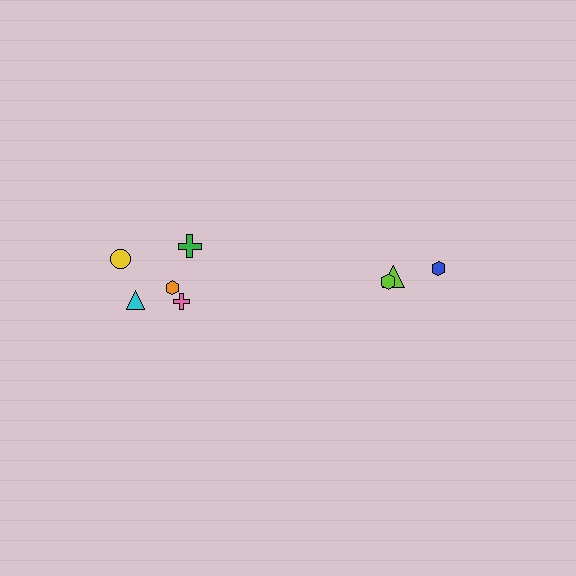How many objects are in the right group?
There are 3 objects.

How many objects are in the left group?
There are 5 objects.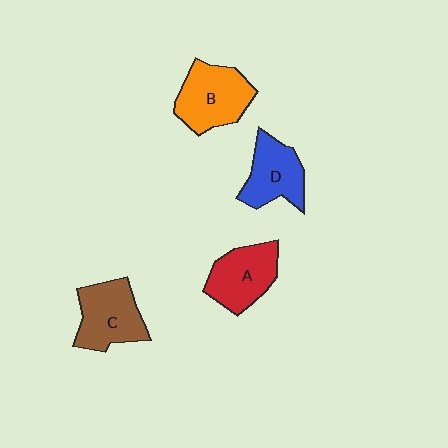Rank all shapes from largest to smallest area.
From largest to smallest: B (orange), C (brown), A (red), D (blue).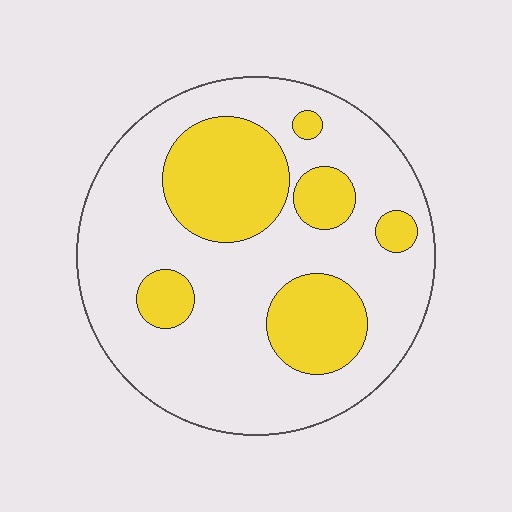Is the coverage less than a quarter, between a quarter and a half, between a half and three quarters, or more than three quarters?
Between a quarter and a half.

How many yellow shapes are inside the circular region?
6.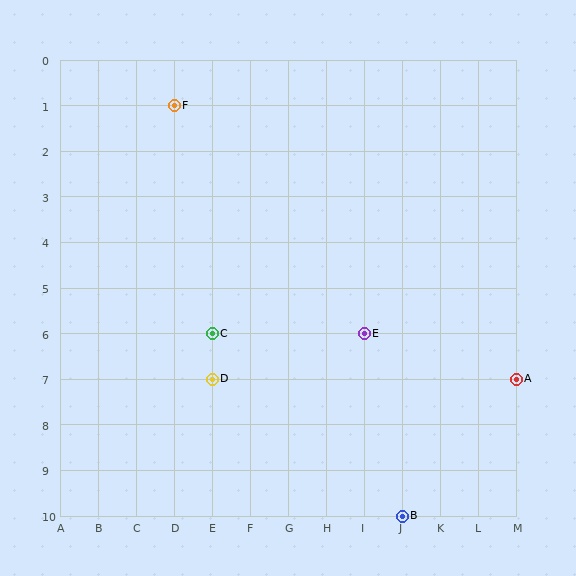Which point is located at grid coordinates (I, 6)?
Point E is at (I, 6).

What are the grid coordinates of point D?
Point D is at grid coordinates (E, 7).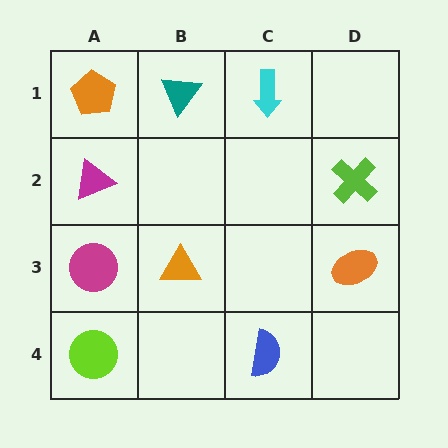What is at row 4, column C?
A blue semicircle.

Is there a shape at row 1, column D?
No, that cell is empty.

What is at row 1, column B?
A teal triangle.